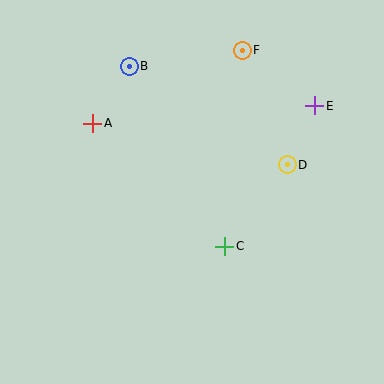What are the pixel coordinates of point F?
Point F is at (242, 50).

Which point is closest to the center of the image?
Point C at (225, 246) is closest to the center.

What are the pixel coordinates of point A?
Point A is at (93, 123).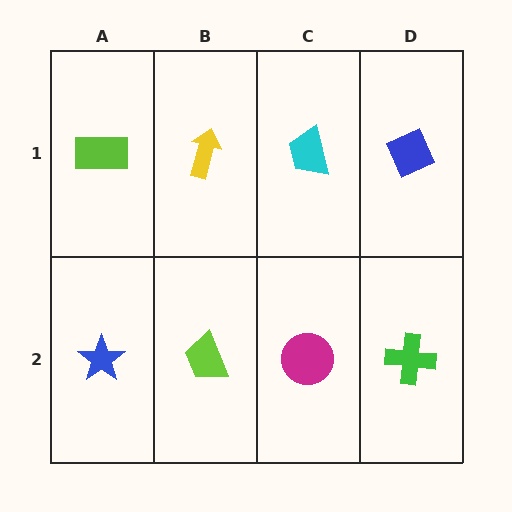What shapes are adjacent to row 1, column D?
A green cross (row 2, column D), a cyan trapezoid (row 1, column C).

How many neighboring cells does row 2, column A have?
2.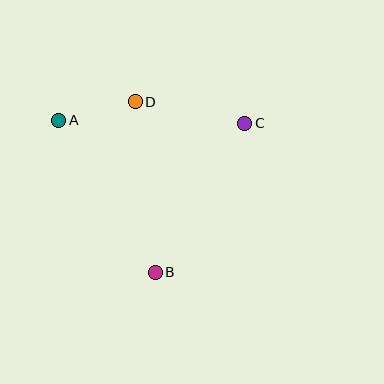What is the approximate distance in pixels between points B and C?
The distance between B and C is approximately 174 pixels.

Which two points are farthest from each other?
Points A and C are farthest from each other.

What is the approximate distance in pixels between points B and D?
The distance between B and D is approximately 171 pixels.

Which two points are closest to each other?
Points A and D are closest to each other.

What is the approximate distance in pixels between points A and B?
The distance between A and B is approximately 180 pixels.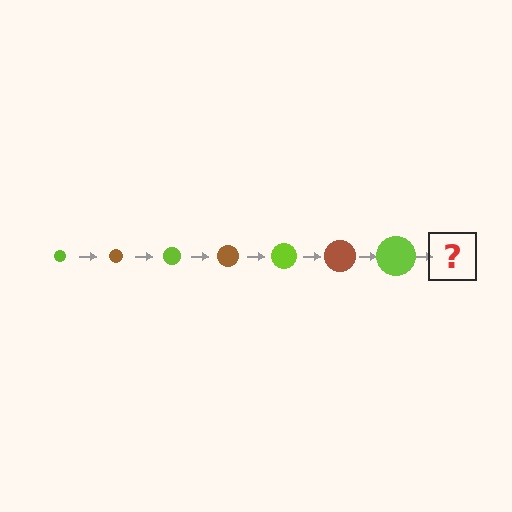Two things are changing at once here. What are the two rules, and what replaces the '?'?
The two rules are that the circle grows larger each step and the color cycles through lime and brown. The '?' should be a brown circle, larger than the previous one.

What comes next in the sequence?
The next element should be a brown circle, larger than the previous one.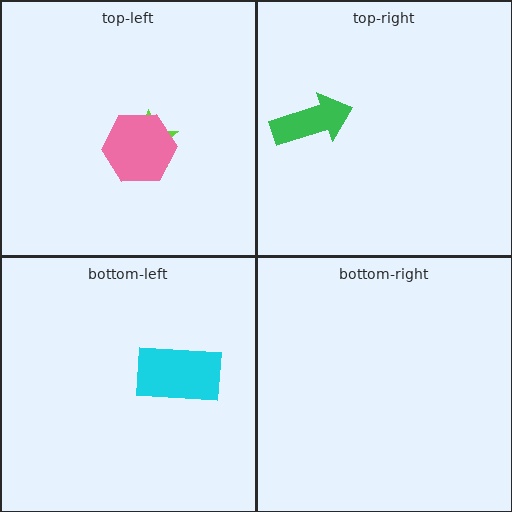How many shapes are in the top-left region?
2.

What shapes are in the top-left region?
The lime star, the pink hexagon.